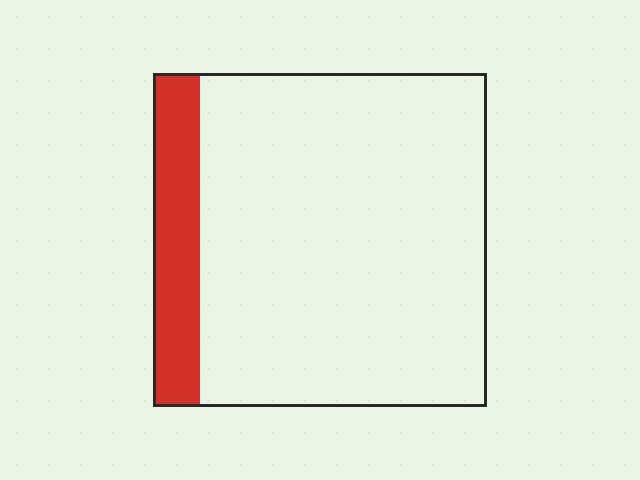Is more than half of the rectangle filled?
No.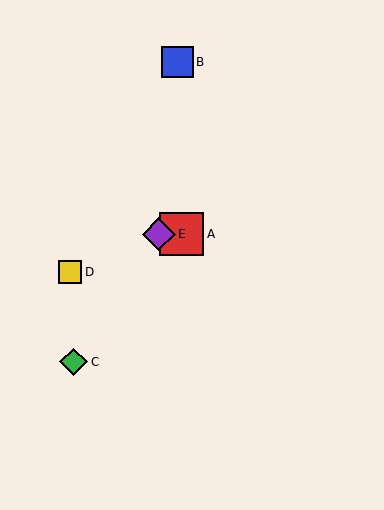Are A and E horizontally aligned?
Yes, both are at y≈234.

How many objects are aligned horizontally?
2 objects (A, E) are aligned horizontally.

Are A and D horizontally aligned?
No, A is at y≈234 and D is at y≈272.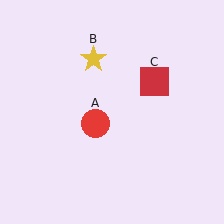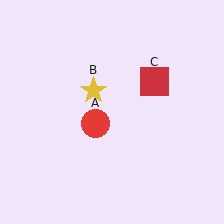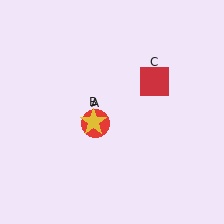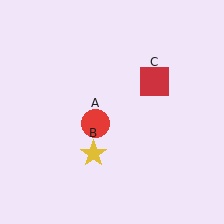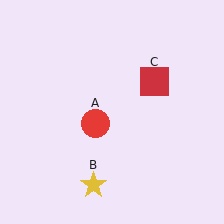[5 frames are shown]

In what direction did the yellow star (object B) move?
The yellow star (object B) moved down.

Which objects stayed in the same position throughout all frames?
Red circle (object A) and red square (object C) remained stationary.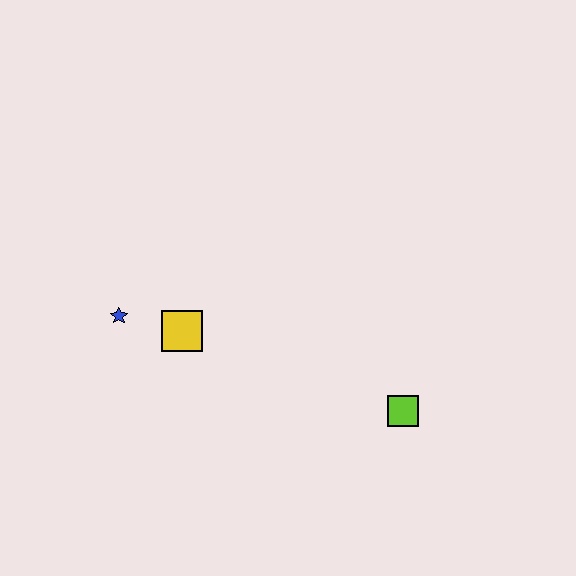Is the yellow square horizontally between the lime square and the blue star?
Yes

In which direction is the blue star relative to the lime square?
The blue star is to the left of the lime square.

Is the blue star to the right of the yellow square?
No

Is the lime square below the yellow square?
Yes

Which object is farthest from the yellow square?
The lime square is farthest from the yellow square.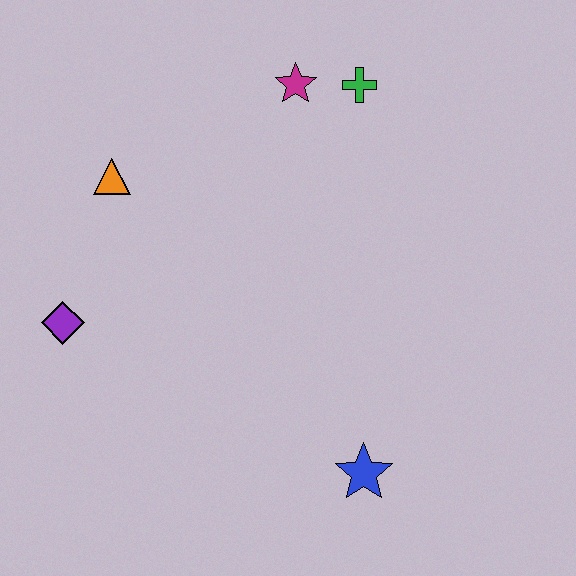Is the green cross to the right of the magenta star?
Yes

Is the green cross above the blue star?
Yes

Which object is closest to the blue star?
The purple diamond is closest to the blue star.